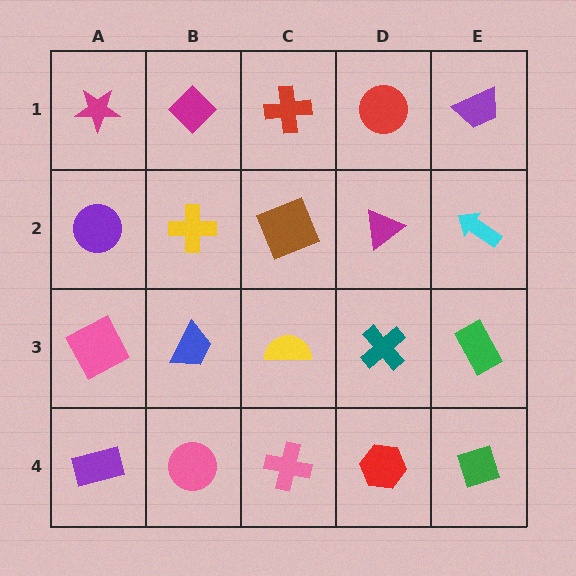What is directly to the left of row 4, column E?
A red hexagon.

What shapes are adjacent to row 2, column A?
A magenta star (row 1, column A), a pink square (row 3, column A), a yellow cross (row 2, column B).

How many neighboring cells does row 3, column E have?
3.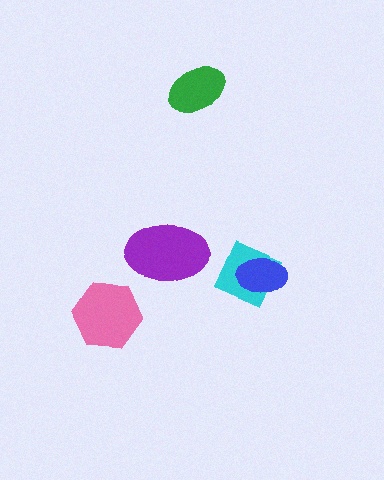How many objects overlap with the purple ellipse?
0 objects overlap with the purple ellipse.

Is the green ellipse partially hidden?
No, no other shape covers it.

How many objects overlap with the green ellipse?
0 objects overlap with the green ellipse.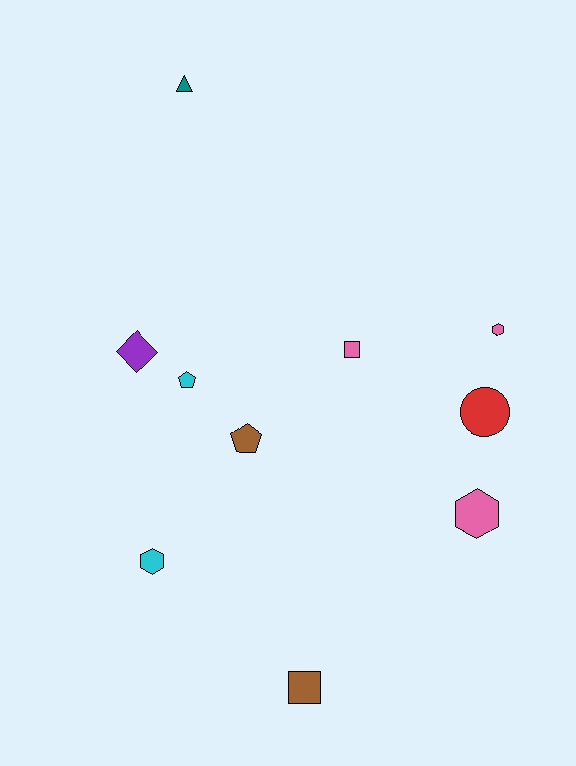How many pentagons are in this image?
There are 2 pentagons.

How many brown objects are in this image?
There are 2 brown objects.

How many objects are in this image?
There are 10 objects.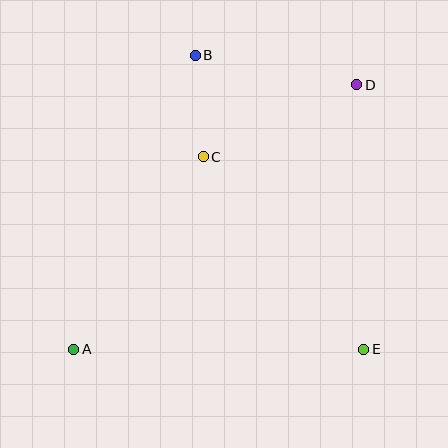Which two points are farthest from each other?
Points A and D are farthest from each other.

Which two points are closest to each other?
Points B and C are closest to each other.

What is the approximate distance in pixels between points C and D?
The distance between C and D is approximately 169 pixels.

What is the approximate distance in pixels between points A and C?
The distance between A and C is approximately 232 pixels.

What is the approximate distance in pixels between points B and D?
The distance between B and D is approximately 164 pixels.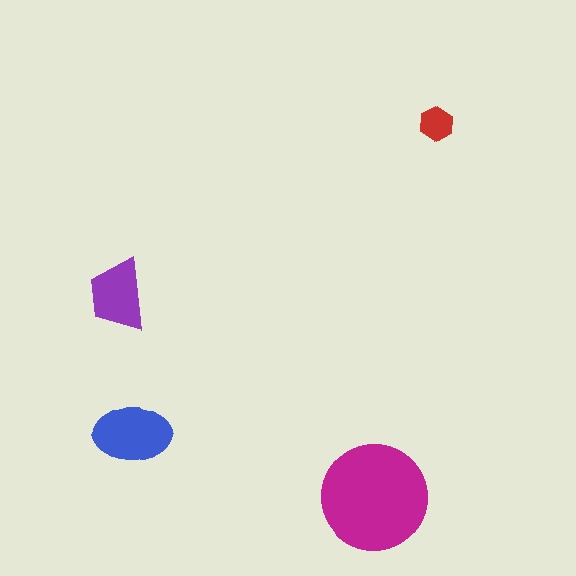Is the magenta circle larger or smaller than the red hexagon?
Larger.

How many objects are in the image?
There are 4 objects in the image.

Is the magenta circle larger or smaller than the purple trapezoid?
Larger.